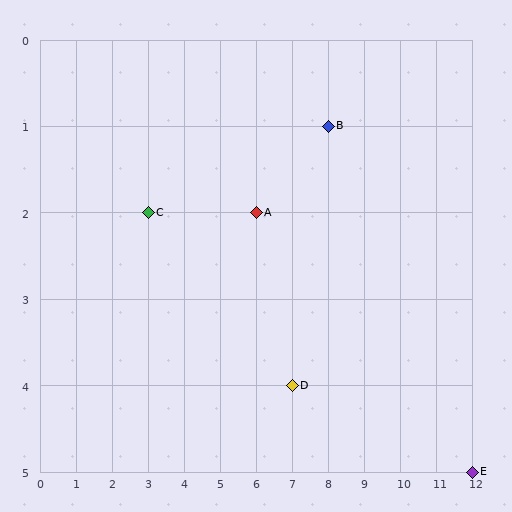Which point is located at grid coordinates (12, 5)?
Point E is at (12, 5).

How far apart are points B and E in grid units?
Points B and E are 4 columns and 4 rows apart (about 5.7 grid units diagonally).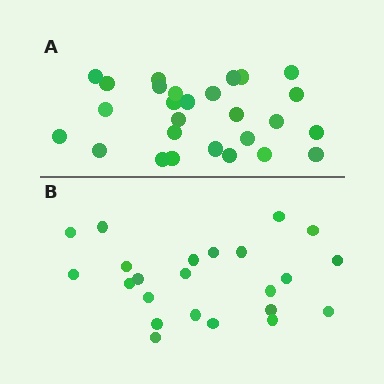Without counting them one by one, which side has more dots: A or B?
Region A (the top region) has more dots.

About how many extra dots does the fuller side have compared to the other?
Region A has about 4 more dots than region B.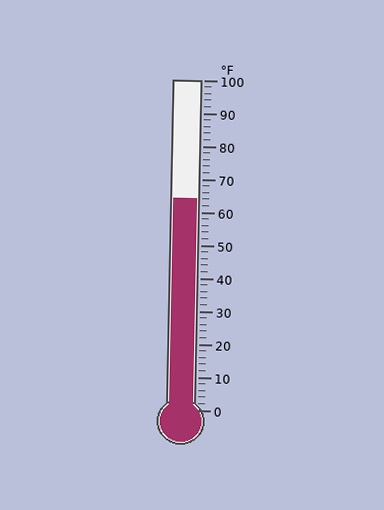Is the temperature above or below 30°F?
The temperature is above 30°F.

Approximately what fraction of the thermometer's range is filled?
The thermometer is filled to approximately 65% of its range.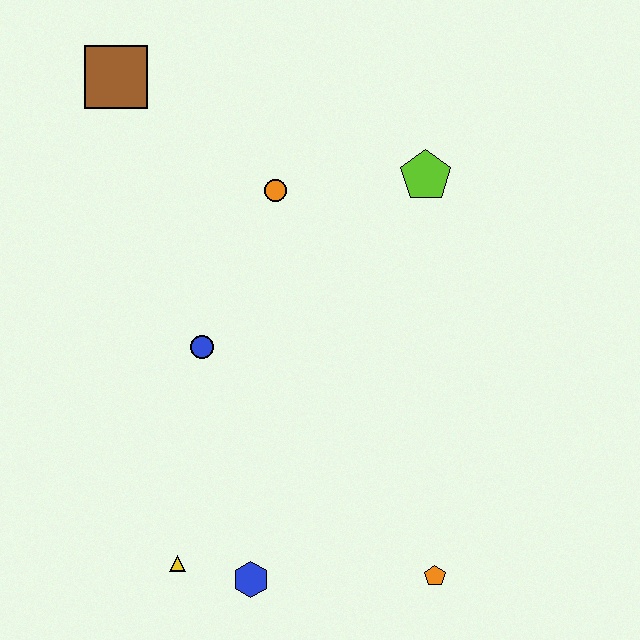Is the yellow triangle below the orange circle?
Yes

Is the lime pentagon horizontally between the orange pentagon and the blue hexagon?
Yes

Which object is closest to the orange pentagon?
The blue hexagon is closest to the orange pentagon.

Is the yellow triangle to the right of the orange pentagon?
No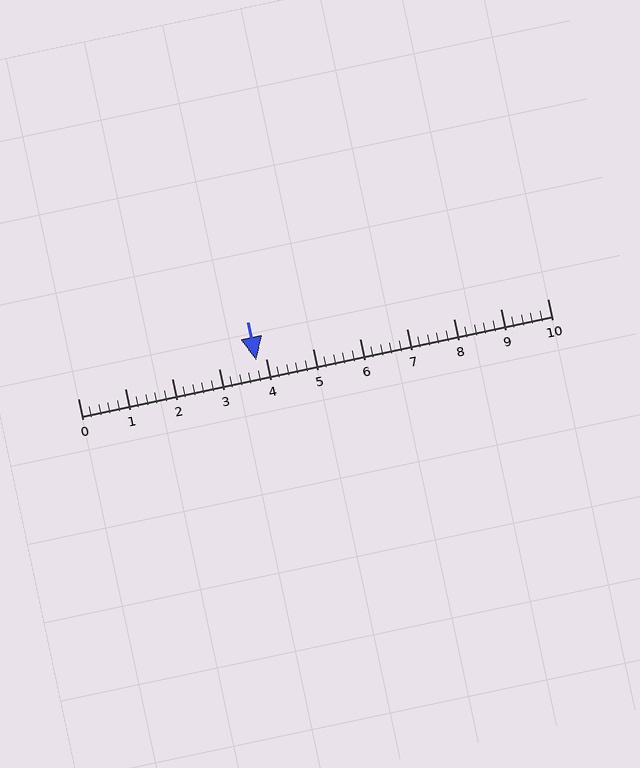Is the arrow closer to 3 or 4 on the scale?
The arrow is closer to 4.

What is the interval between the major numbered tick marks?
The major tick marks are spaced 1 units apart.